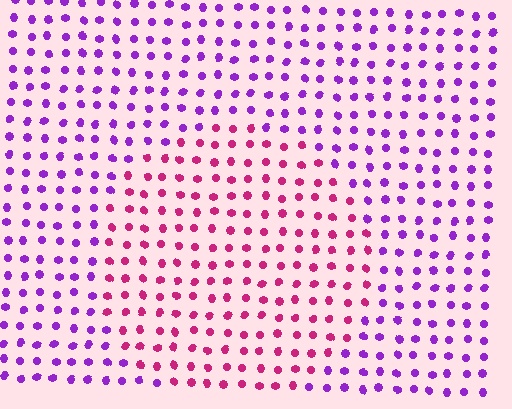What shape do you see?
I see a circle.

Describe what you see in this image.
The image is filled with small purple elements in a uniform arrangement. A circle-shaped region is visible where the elements are tinted to a slightly different hue, forming a subtle color boundary.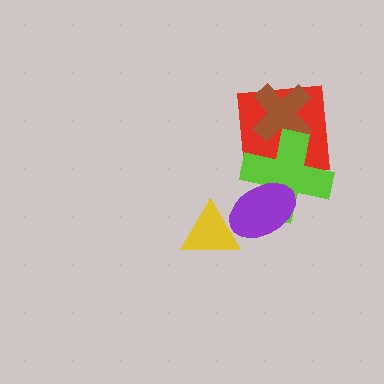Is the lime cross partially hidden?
Yes, it is partially covered by another shape.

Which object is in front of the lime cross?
The purple ellipse is in front of the lime cross.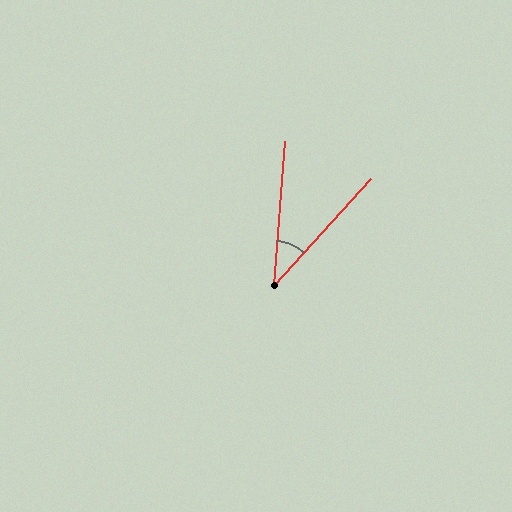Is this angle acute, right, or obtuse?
It is acute.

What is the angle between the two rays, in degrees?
Approximately 38 degrees.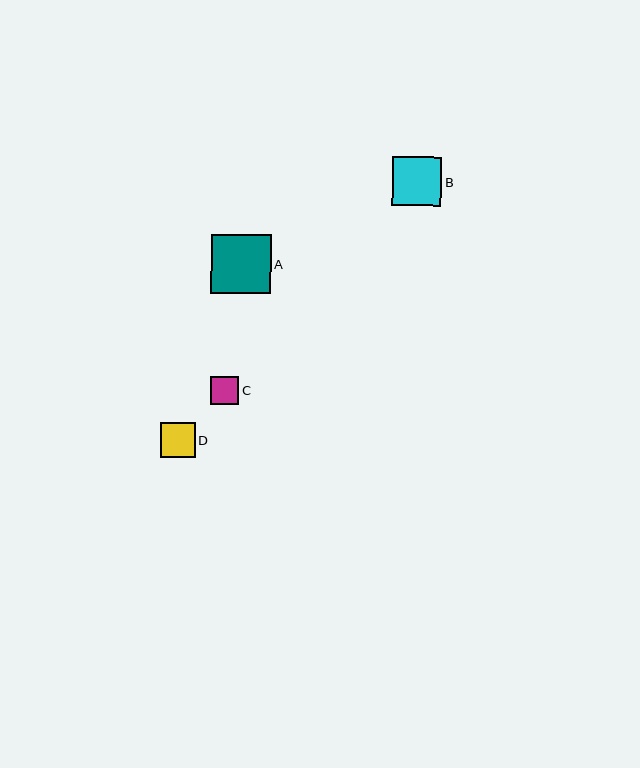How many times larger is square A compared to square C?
Square A is approximately 2.1 times the size of square C.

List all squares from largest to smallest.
From largest to smallest: A, B, D, C.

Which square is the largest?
Square A is the largest with a size of approximately 60 pixels.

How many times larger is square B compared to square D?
Square B is approximately 1.4 times the size of square D.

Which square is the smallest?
Square C is the smallest with a size of approximately 28 pixels.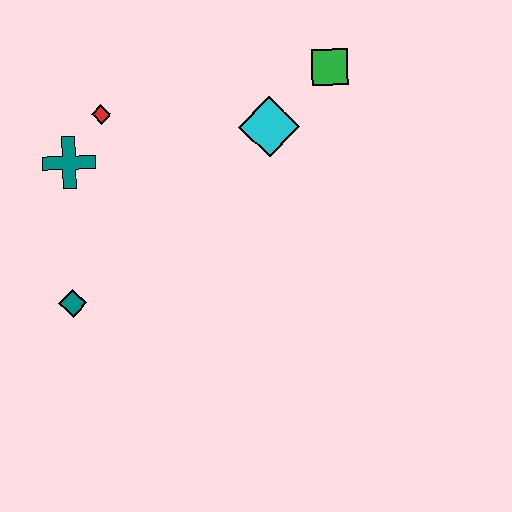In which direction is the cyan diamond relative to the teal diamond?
The cyan diamond is to the right of the teal diamond.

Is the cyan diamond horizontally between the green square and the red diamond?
Yes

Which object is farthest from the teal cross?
The green square is farthest from the teal cross.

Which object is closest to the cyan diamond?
The green square is closest to the cyan diamond.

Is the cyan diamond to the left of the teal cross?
No